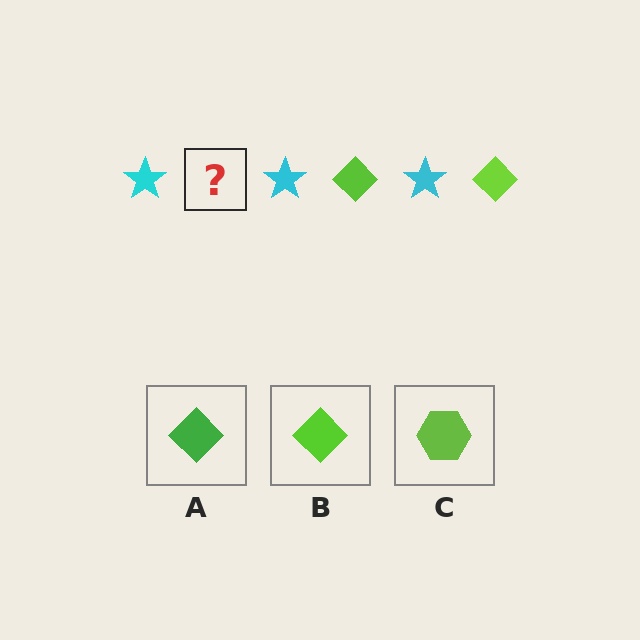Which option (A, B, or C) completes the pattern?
B.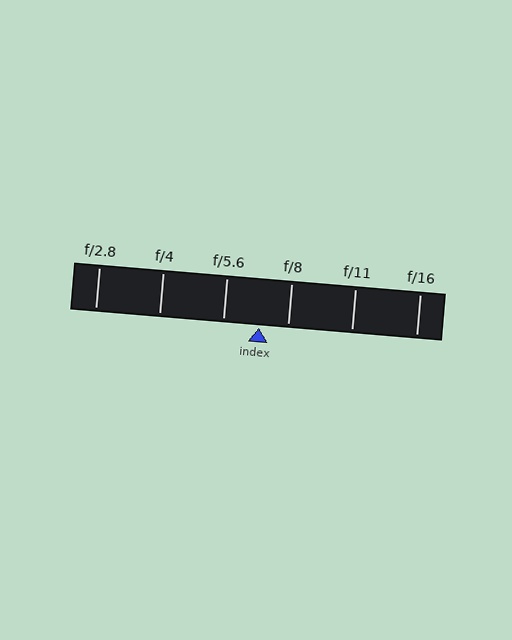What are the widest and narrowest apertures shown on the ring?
The widest aperture shown is f/2.8 and the narrowest is f/16.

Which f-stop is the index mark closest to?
The index mark is closest to f/8.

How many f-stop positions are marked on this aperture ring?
There are 6 f-stop positions marked.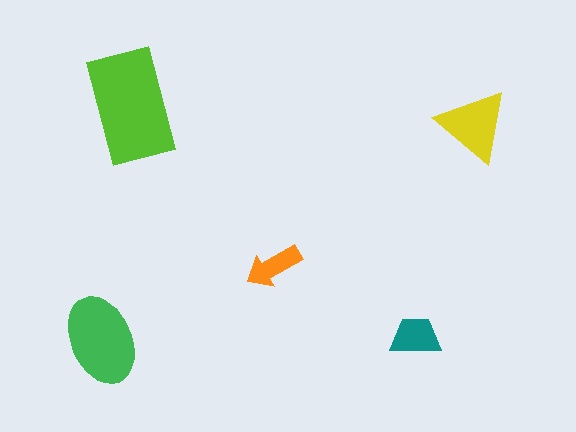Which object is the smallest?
The orange arrow.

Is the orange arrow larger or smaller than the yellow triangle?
Smaller.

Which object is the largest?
The lime rectangle.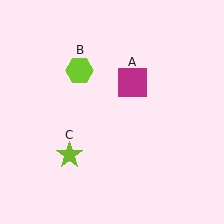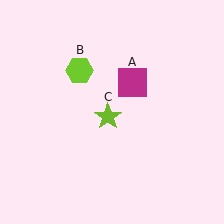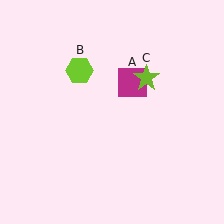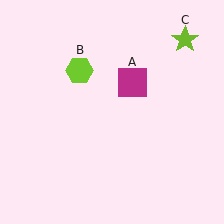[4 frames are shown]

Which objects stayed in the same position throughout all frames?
Magenta square (object A) and lime hexagon (object B) remained stationary.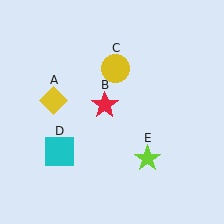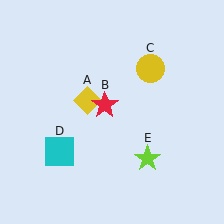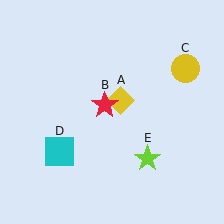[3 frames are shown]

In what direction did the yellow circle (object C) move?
The yellow circle (object C) moved right.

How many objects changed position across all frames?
2 objects changed position: yellow diamond (object A), yellow circle (object C).